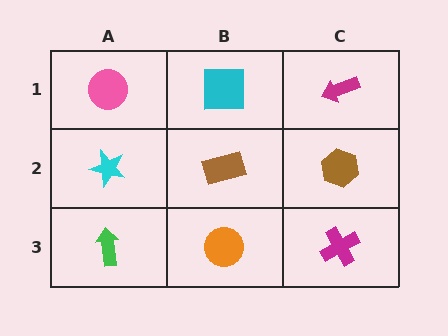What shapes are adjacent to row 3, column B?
A brown rectangle (row 2, column B), a green arrow (row 3, column A), a magenta cross (row 3, column C).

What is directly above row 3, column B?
A brown rectangle.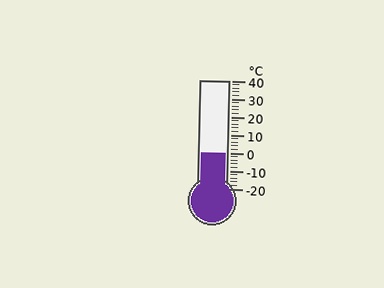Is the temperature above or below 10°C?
The temperature is below 10°C.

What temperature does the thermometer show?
The thermometer shows approximately 0°C.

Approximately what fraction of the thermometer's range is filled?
The thermometer is filled to approximately 35% of its range.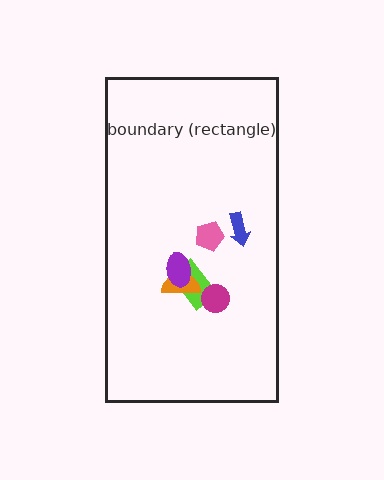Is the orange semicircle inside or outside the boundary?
Inside.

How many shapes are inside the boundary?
6 inside, 0 outside.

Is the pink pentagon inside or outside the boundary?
Inside.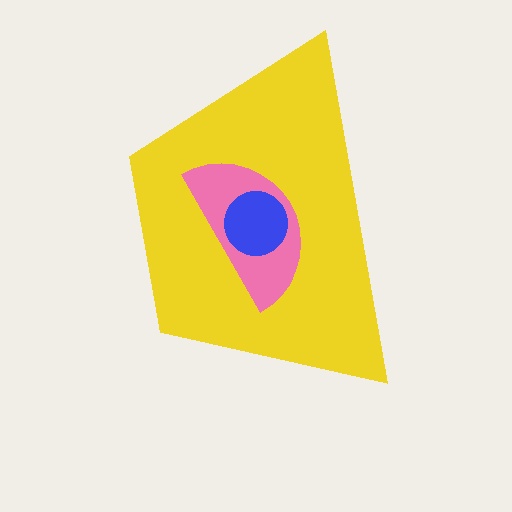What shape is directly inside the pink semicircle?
The blue circle.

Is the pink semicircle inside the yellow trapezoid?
Yes.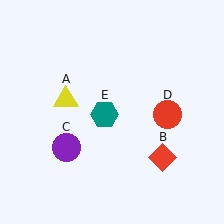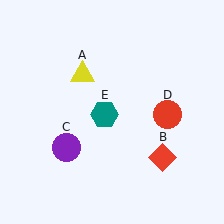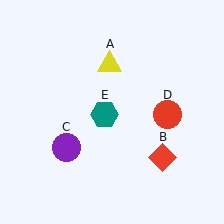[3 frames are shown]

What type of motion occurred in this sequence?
The yellow triangle (object A) rotated clockwise around the center of the scene.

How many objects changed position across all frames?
1 object changed position: yellow triangle (object A).